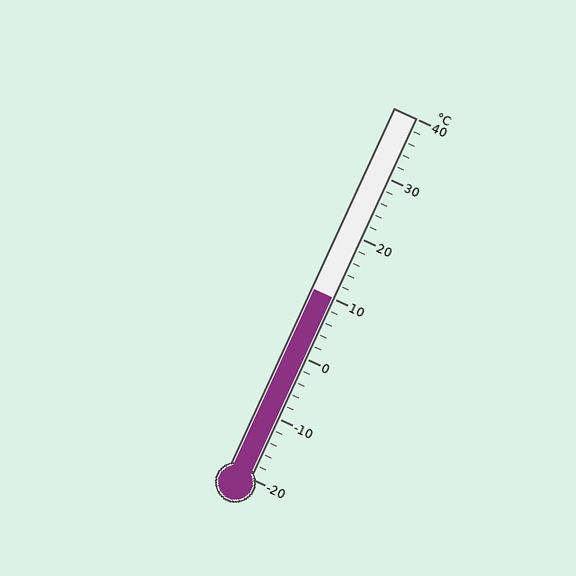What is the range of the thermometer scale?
The thermometer scale ranges from -20°C to 40°C.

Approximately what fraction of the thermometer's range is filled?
The thermometer is filled to approximately 50% of its range.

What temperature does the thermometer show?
The thermometer shows approximately 10°C.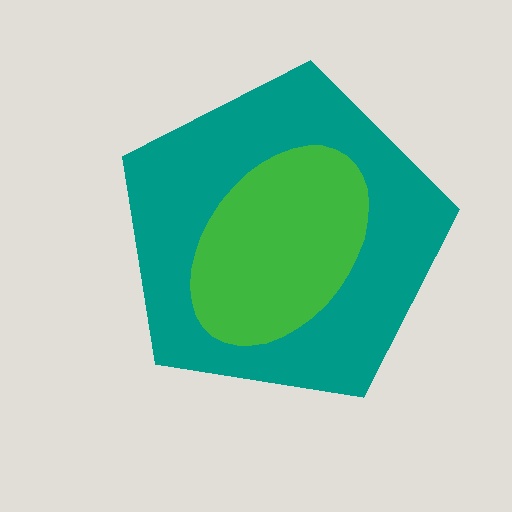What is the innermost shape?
The green ellipse.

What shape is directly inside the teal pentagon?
The green ellipse.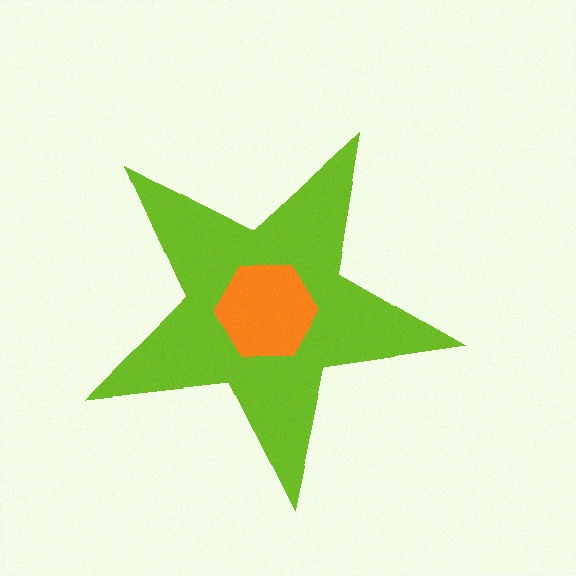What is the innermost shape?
The orange hexagon.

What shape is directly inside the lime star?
The orange hexagon.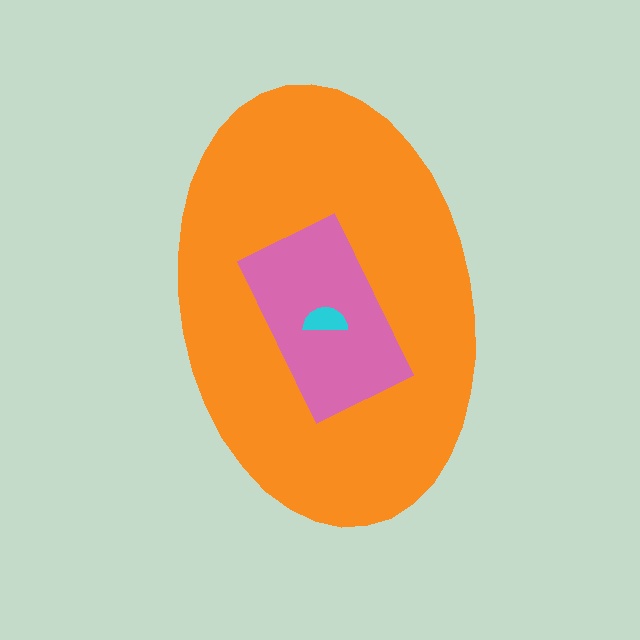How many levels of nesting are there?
3.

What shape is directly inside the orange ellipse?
The pink rectangle.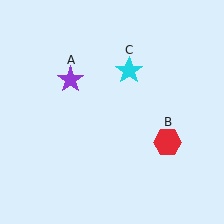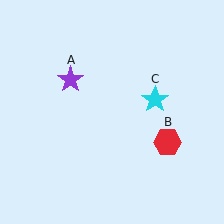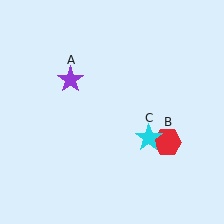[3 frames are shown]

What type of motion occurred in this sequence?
The cyan star (object C) rotated clockwise around the center of the scene.